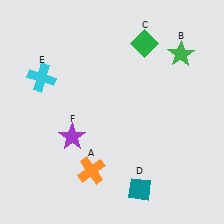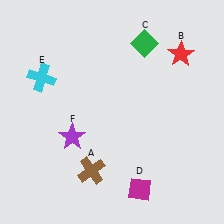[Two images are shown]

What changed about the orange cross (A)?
In Image 1, A is orange. In Image 2, it changed to brown.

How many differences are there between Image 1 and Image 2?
There are 3 differences between the two images.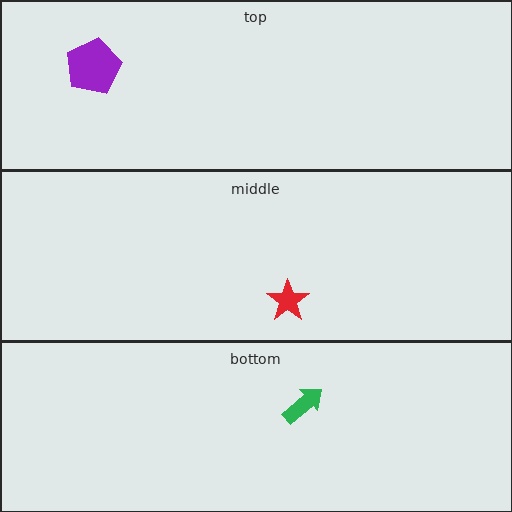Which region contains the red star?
The middle region.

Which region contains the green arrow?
The bottom region.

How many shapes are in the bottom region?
1.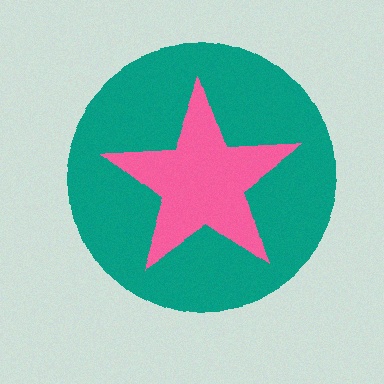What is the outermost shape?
The teal circle.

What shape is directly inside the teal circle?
The pink star.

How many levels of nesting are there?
2.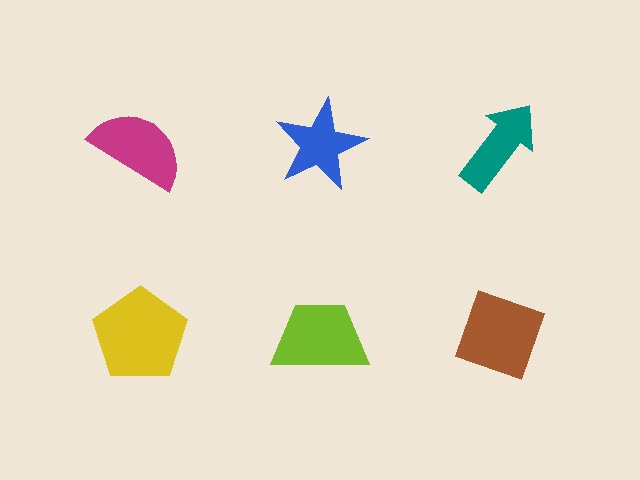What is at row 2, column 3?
A brown diamond.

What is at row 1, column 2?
A blue star.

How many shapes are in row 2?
3 shapes.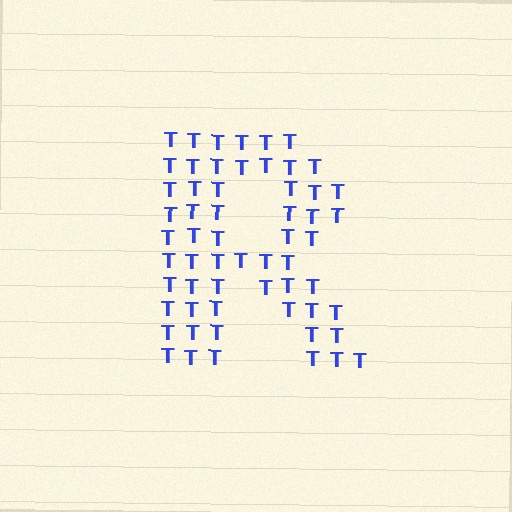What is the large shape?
The large shape is the letter R.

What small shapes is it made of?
It is made of small letter T's.